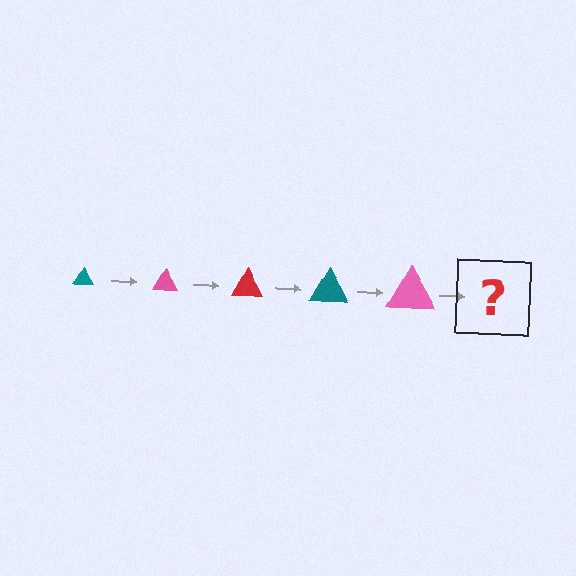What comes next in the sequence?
The next element should be a red triangle, larger than the previous one.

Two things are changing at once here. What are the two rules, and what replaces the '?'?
The two rules are that the triangle grows larger each step and the color cycles through teal, pink, and red. The '?' should be a red triangle, larger than the previous one.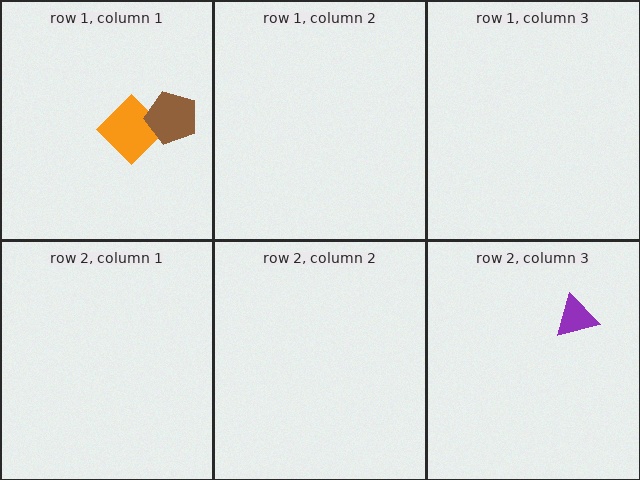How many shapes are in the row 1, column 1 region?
2.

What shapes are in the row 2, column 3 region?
The purple triangle.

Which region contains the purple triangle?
The row 2, column 3 region.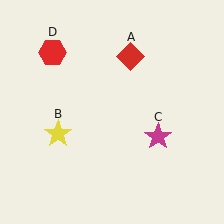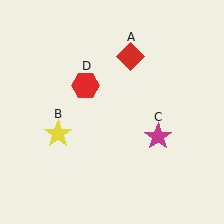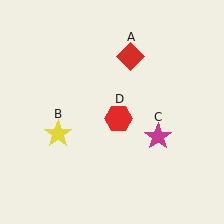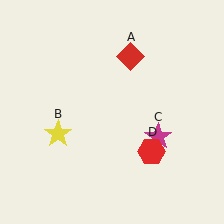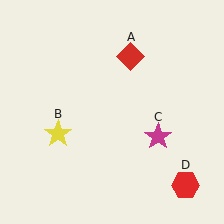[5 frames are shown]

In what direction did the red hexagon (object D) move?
The red hexagon (object D) moved down and to the right.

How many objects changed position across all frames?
1 object changed position: red hexagon (object D).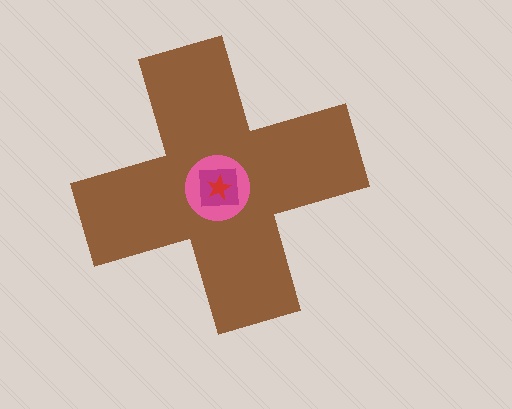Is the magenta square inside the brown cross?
Yes.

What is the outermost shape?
The brown cross.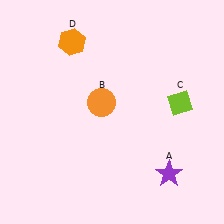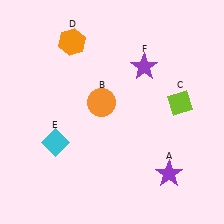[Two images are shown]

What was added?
A cyan diamond (E), a purple star (F) were added in Image 2.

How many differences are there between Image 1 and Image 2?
There are 2 differences between the two images.